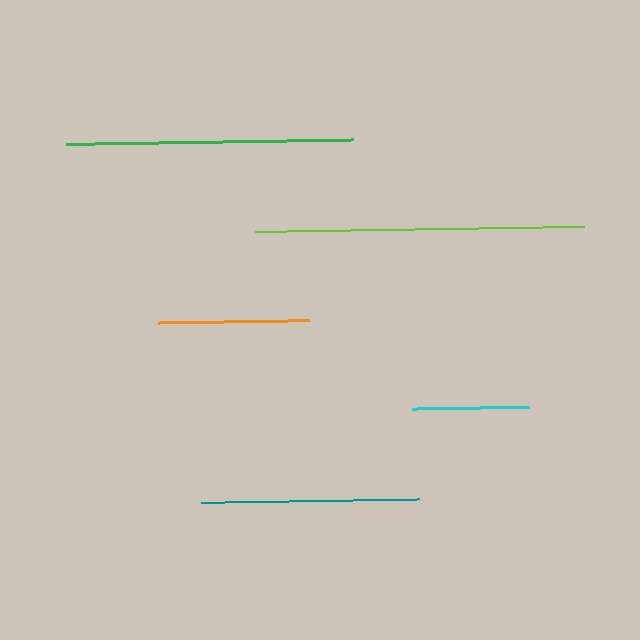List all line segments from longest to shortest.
From longest to shortest: lime, green, teal, orange, cyan.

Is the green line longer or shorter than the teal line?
The green line is longer than the teal line.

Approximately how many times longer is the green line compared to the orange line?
The green line is approximately 1.9 times the length of the orange line.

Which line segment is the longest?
The lime line is the longest at approximately 329 pixels.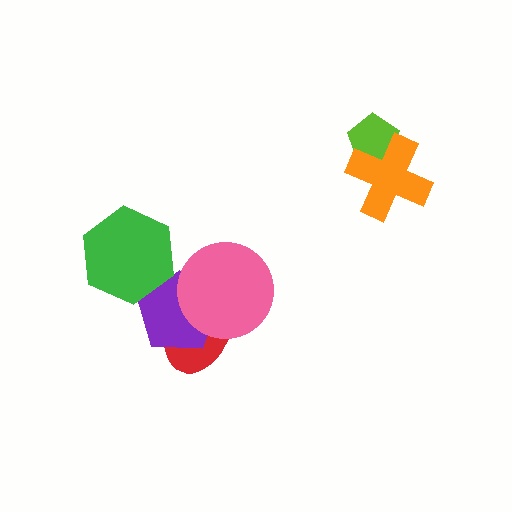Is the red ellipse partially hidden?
Yes, it is partially covered by another shape.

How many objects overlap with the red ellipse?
2 objects overlap with the red ellipse.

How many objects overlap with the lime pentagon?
1 object overlaps with the lime pentagon.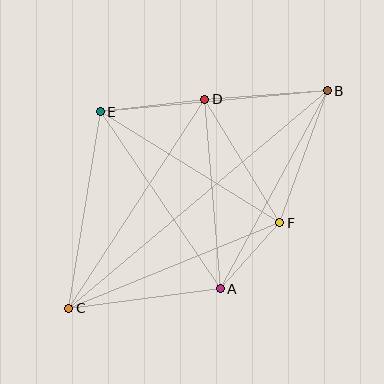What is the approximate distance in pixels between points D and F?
The distance between D and F is approximately 145 pixels.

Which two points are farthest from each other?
Points B and C are farthest from each other.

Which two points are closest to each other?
Points A and F are closest to each other.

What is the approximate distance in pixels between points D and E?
The distance between D and E is approximately 105 pixels.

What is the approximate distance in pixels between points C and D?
The distance between C and D is approximately 249 pixels.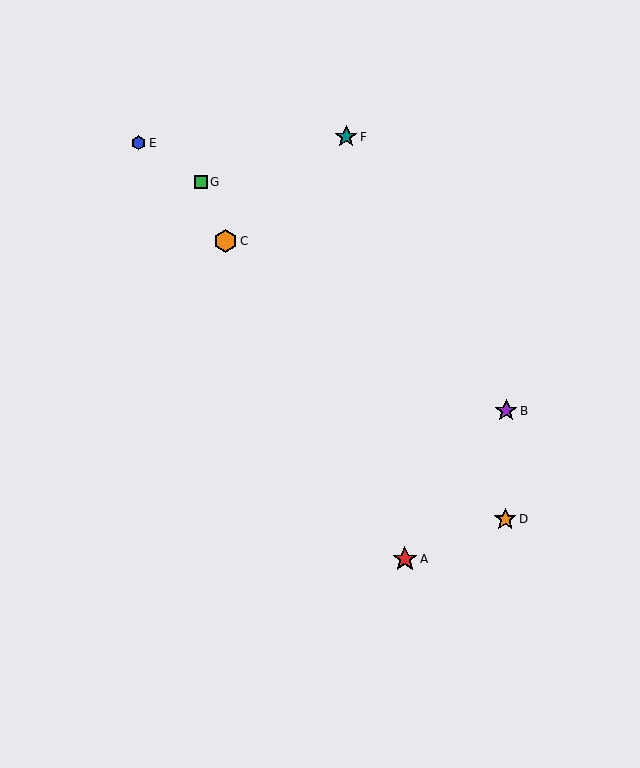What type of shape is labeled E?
Shape E is a blue hexagon.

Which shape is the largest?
The red star (labeled A) is the largest.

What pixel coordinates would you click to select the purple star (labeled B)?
Click at (506, 411) to select the purple star B.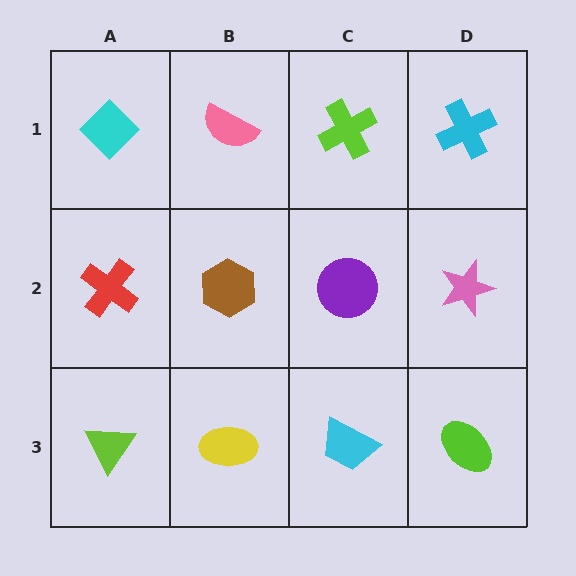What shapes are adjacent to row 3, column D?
A pink star (row 2, column D), a cyan trapezoid (row 3, column C).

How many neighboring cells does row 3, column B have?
3.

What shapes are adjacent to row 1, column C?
A purple circle (row 2, column C), a pink semicircle (row 1, column B), a cyan cross (row 1, column D).